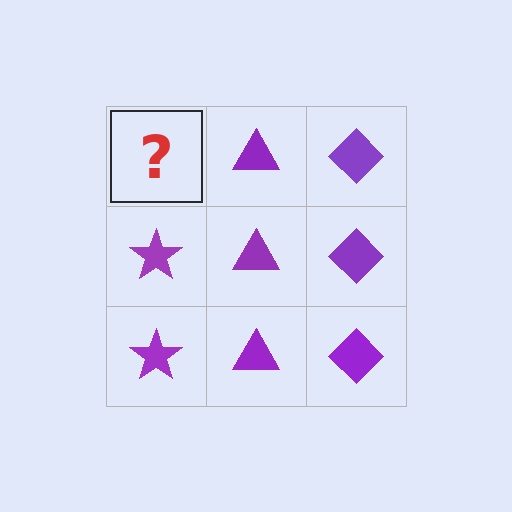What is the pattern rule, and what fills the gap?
The rule is that each column has a consistent shape. The gap should be filled with a purple star.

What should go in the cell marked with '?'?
The missing cell should contain a purple star.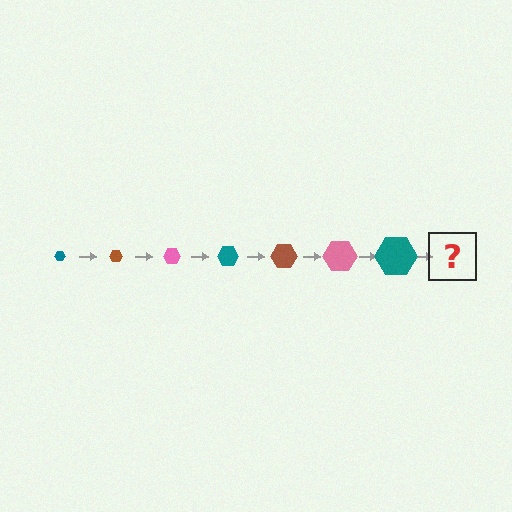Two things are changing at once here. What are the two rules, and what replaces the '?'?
The two rules are that the hexagon grows larger each step and the color cycles through teal, brown, and pink. The '?' should be a brown hexagon, larger than the previous one.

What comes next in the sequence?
The next element should be a brown hexagon, larger than the previous one.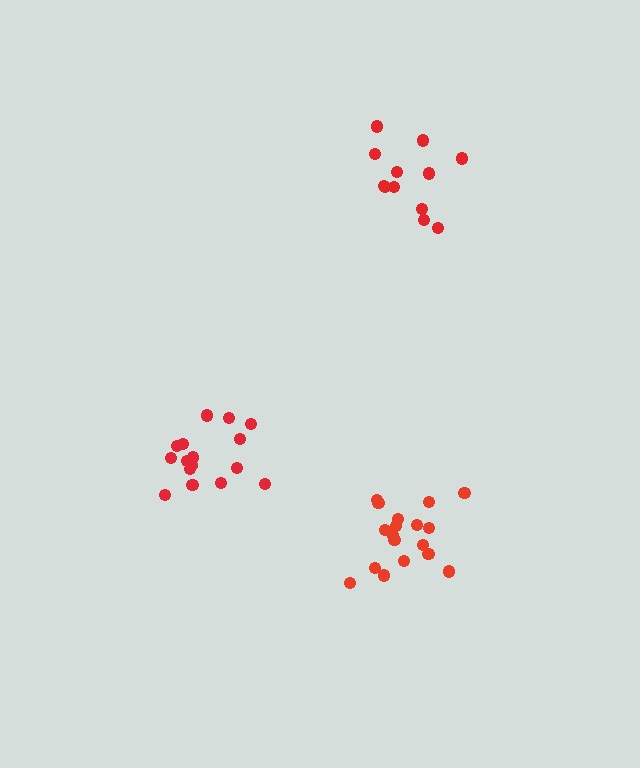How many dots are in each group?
Group 1: 18 dots, Group 2: 16 dots, Group 3: 12 dots (46 total).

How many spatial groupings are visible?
There are 3 spatial groupings.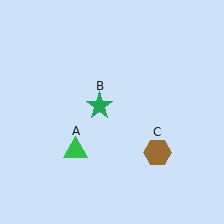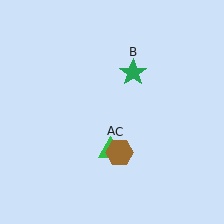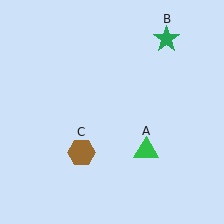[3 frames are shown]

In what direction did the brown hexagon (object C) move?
The brown hexagon (object C) moved left.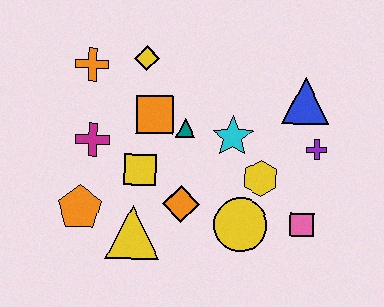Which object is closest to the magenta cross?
The yellow square is closest to the magenta cross.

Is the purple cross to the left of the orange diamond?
No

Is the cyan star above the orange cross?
No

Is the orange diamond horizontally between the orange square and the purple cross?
Yes